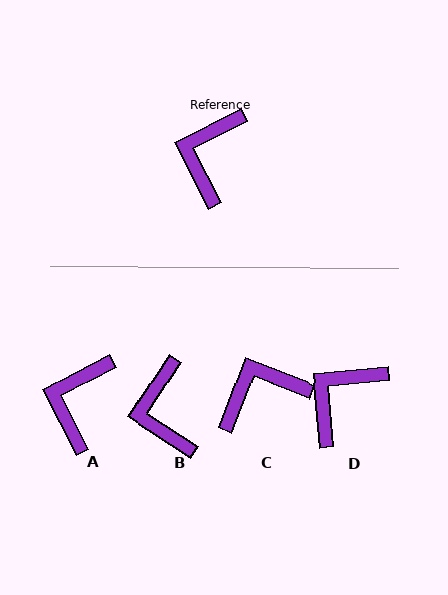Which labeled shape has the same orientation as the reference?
A.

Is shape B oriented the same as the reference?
No, it is off by about 30 degrees.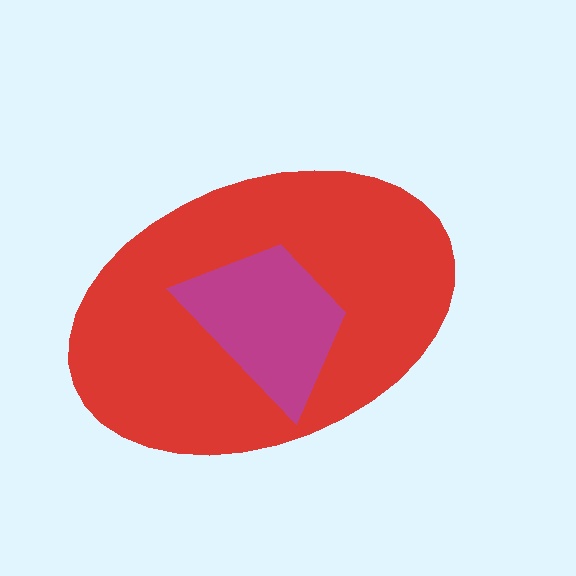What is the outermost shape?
The red ellipse.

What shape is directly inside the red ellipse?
The magenta trapezoid.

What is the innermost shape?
The magenta trapezoid.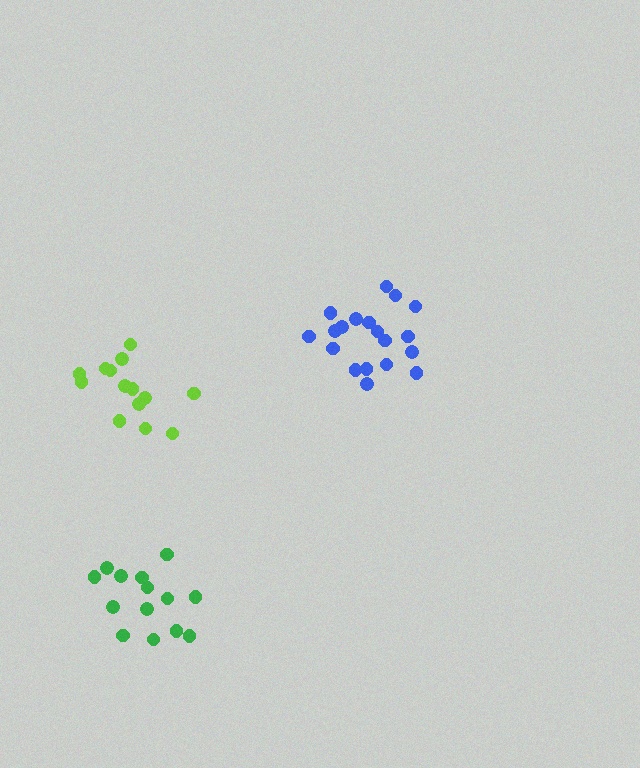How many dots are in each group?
Group 1: 19 dots, Group 2: 14 dots, Group 3: 14 dots (47 total).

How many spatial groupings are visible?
There are 3 spatial groupings.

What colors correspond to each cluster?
The clusters are colored: blue, green, lime.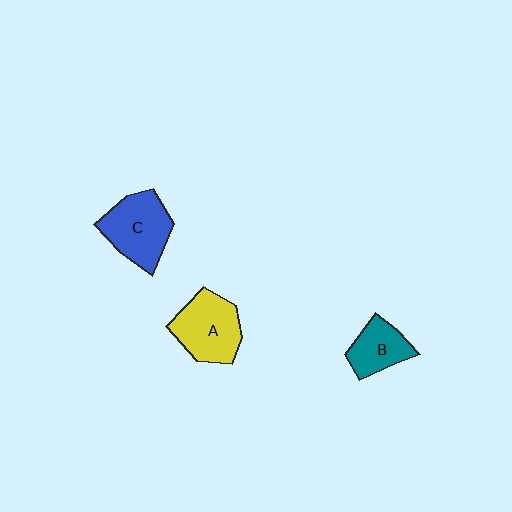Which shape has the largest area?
Shape C (blue).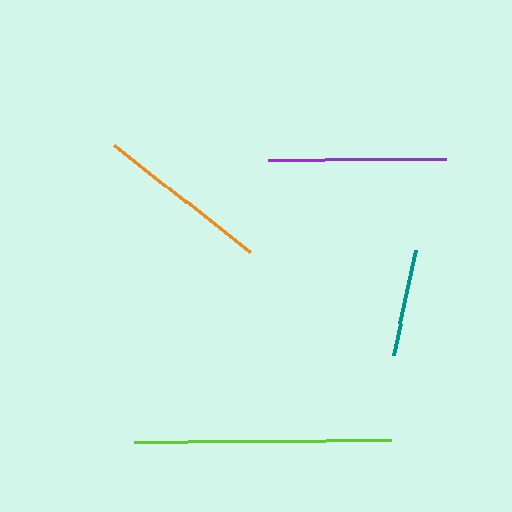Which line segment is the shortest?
The teal line is the shortest at approximately 107 pixels.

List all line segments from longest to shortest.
From longest to shortest: lime, purple, orange, teal.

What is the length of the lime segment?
The lime segment is approximately 257 pixels long.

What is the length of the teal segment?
The teal segment is approximately 107 pixels long.